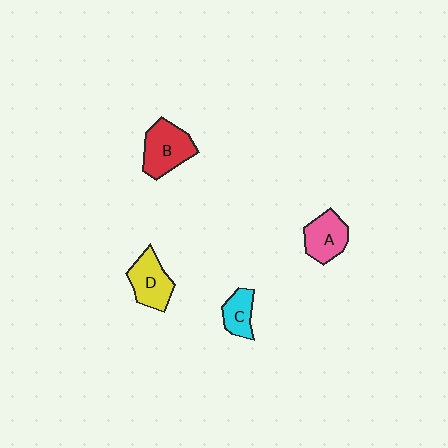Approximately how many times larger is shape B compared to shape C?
Approximately 1.7 times.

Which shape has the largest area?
Shape B (red).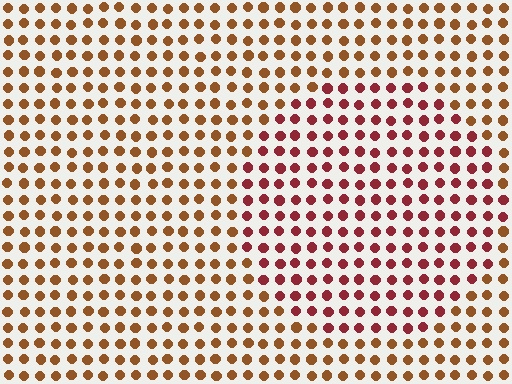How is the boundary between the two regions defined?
The boundary is defined purely by a slight shift in hue (about 36 degrees). Spacing, size, and orientation are identical on both sides.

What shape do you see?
I see a circle.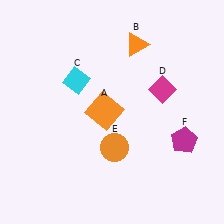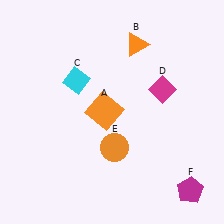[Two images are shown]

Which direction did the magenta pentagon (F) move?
The magenta pentagon (F) moved down.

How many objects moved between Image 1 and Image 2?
1 object moved between the two images.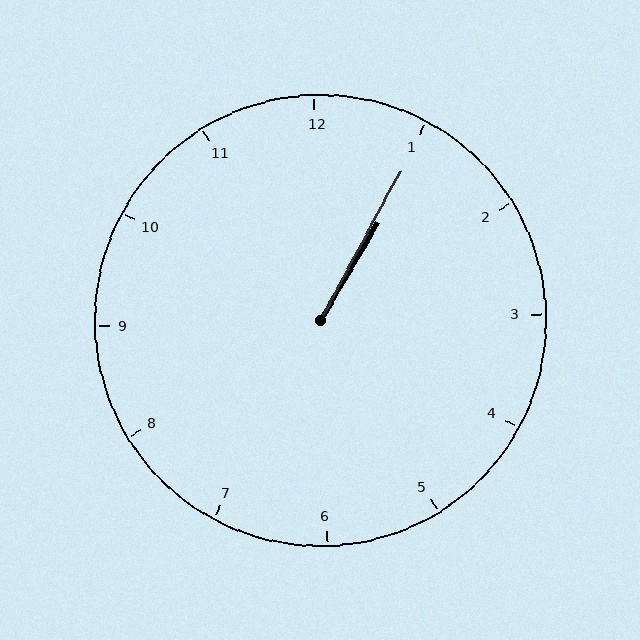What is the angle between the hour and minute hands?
Approximately 2 degrees.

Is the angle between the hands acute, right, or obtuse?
It is acute.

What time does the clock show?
1:05.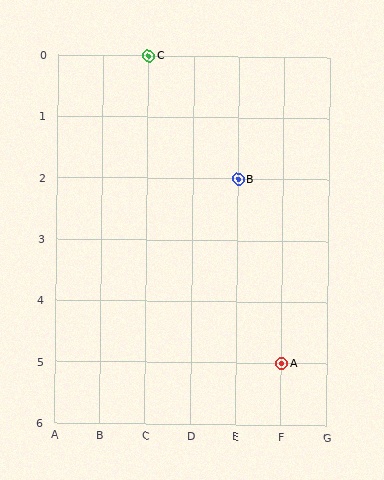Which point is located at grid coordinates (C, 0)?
Point C is at (C, 0).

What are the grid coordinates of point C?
Point C is at grid coordinates (C, 0).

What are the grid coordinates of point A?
Point A is at grid coordinates (F, 5).